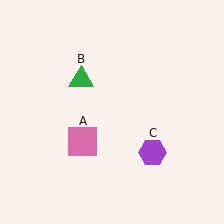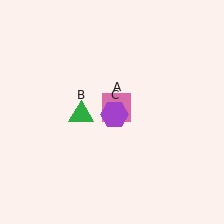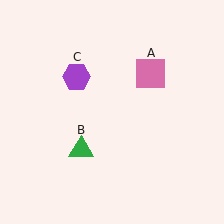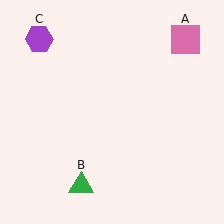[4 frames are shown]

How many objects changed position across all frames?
3 objects changed position: pink square (object A), green triangle (object B), purple hexagon (object C).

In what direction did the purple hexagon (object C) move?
The purple hexagon (object C) moved up and to the left.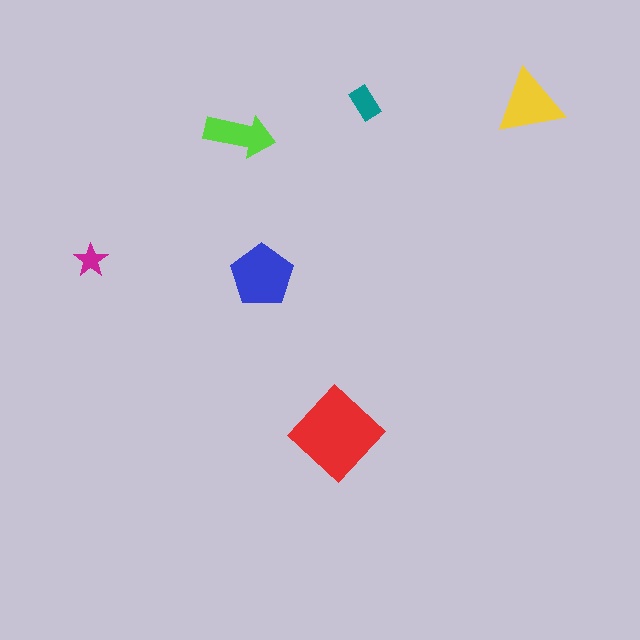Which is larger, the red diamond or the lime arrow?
The red diamond.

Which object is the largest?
The red diamond.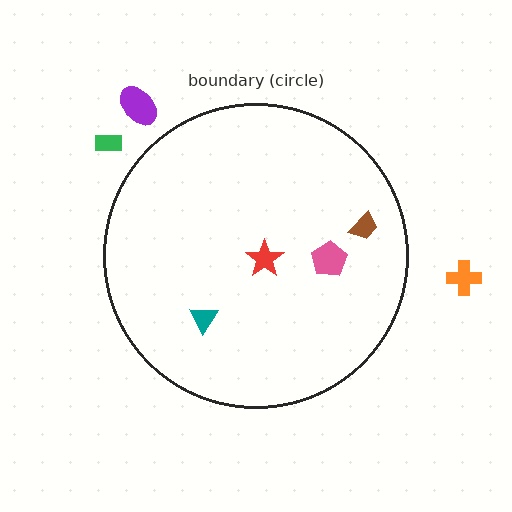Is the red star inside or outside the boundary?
Inside.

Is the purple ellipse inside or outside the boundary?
Outside.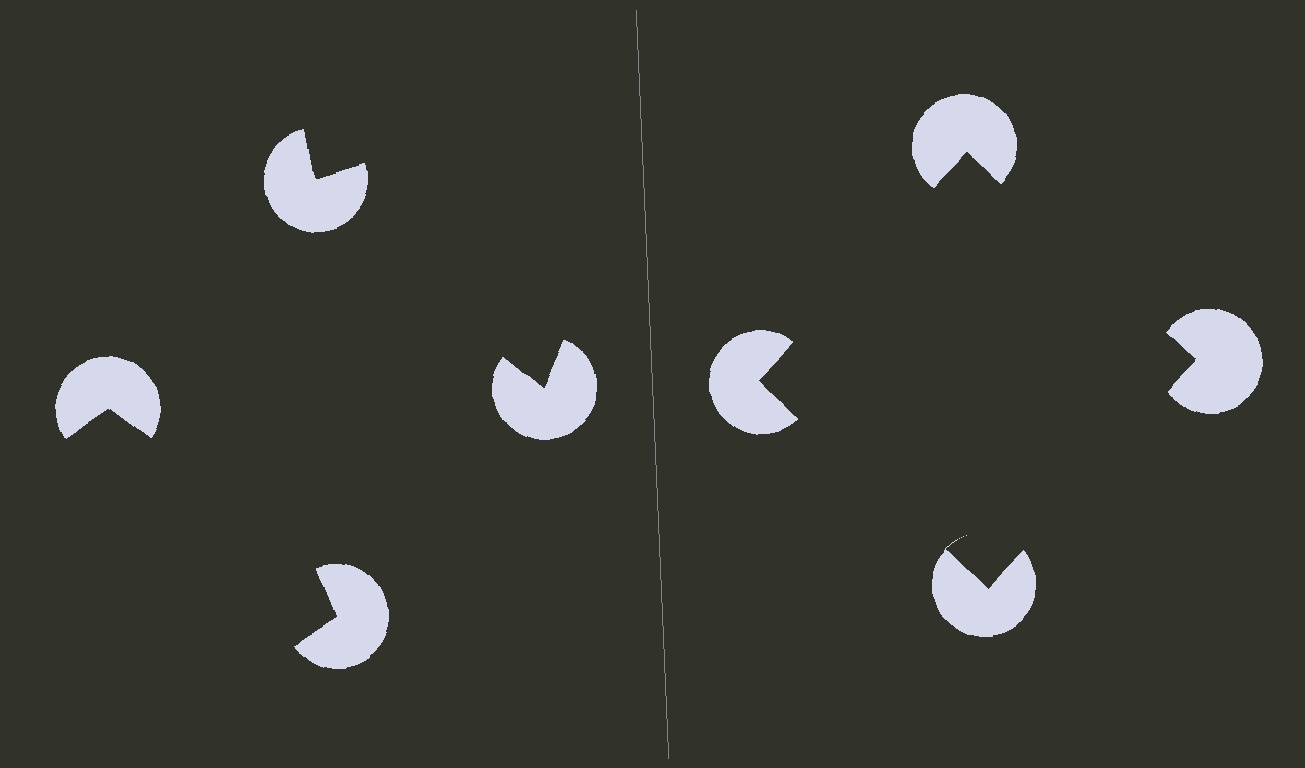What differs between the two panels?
The pac-man discs are positioned identically on both sides; only the wedge orientations differ. On the right they align to a square; on the left they are misaligned.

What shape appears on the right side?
An illusory square.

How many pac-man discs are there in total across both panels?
8 — 4 on each side.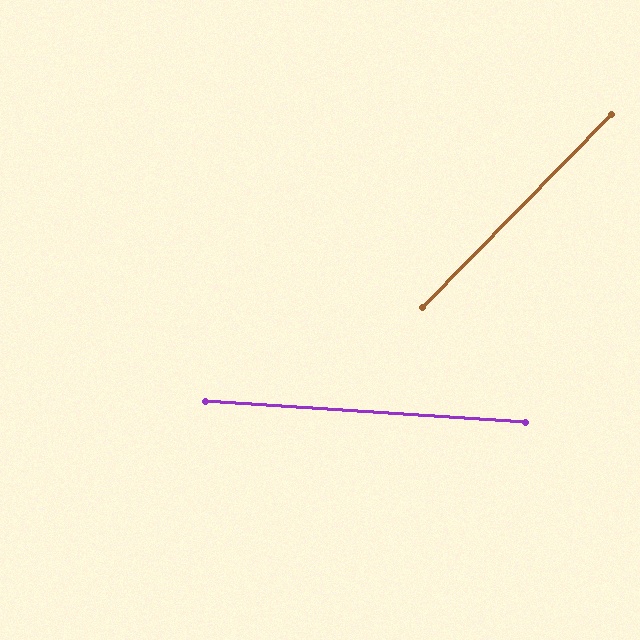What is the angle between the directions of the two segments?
Approximately 50 degrees.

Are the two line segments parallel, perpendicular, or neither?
Neither parallel nor perpendicular — they differ by about 50°.